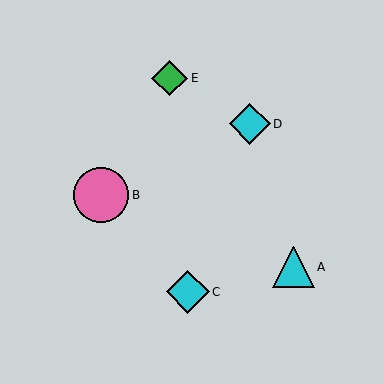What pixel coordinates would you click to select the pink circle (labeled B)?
Click at (101, 195) to select the pink circle B.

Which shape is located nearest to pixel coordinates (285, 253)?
The cyan triangle (labeled A) at (294, 267) is nearest to that location.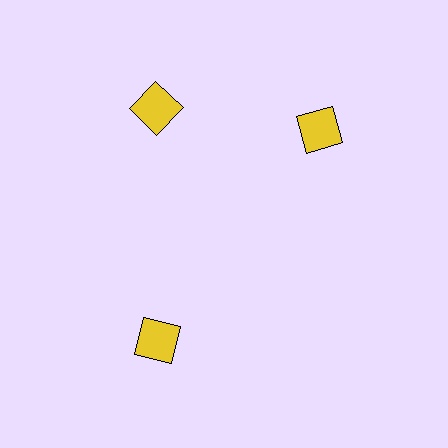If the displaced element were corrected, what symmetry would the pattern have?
It would have 3-fold rotational symmetry — the pattern would map onto itself every 120 degrees.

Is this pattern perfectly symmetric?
No. The 3 yellow squares are arranged in a ring, but one element near the 3 o'clock position is rotated out of alignment along the ring, breaking the 3-fold rotational symmetry.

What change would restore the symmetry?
The symmetry would be restored by rotating it back into even spacing with its neighbors so that all 3 squares sit at equal angles and equal distance from the center.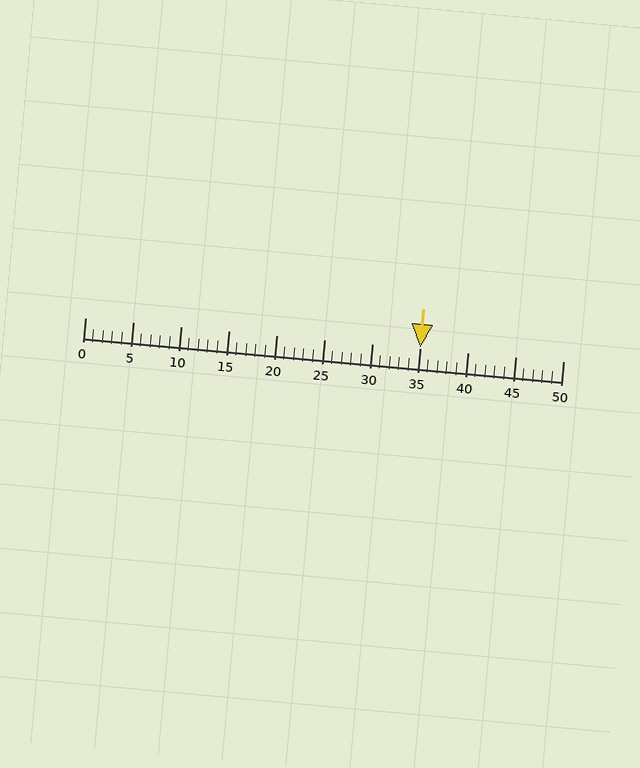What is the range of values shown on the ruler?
The ruler shows values from 0 to 50.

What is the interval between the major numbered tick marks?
The major tick marks are spaced 5 units apart.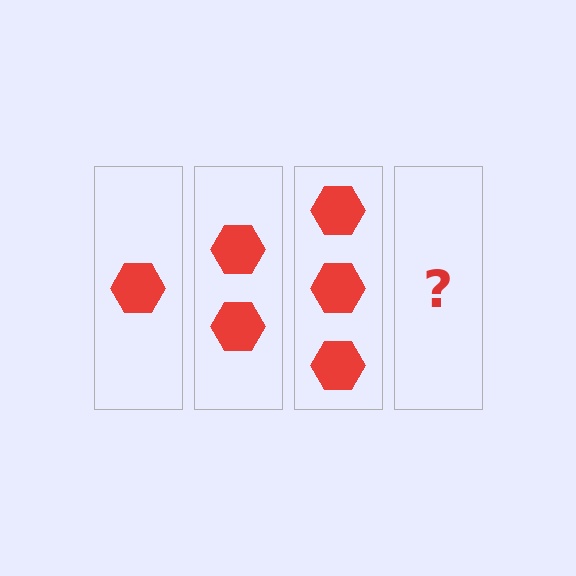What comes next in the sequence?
The next element should be 4 hexagons.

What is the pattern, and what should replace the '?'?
The pattern is that each step adds one more hexagon. The '?' should be 4 hexagons.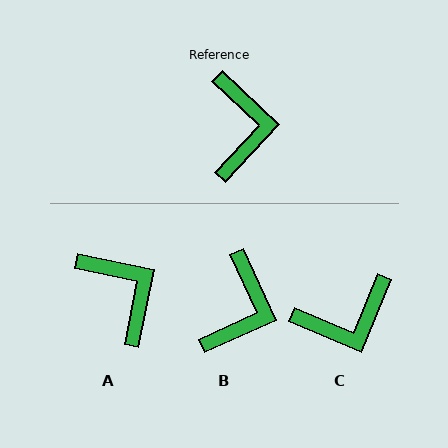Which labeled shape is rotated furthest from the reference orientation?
C, about 69 degrees away.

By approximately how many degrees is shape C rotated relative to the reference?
Approximately 69 degrees clockwise.